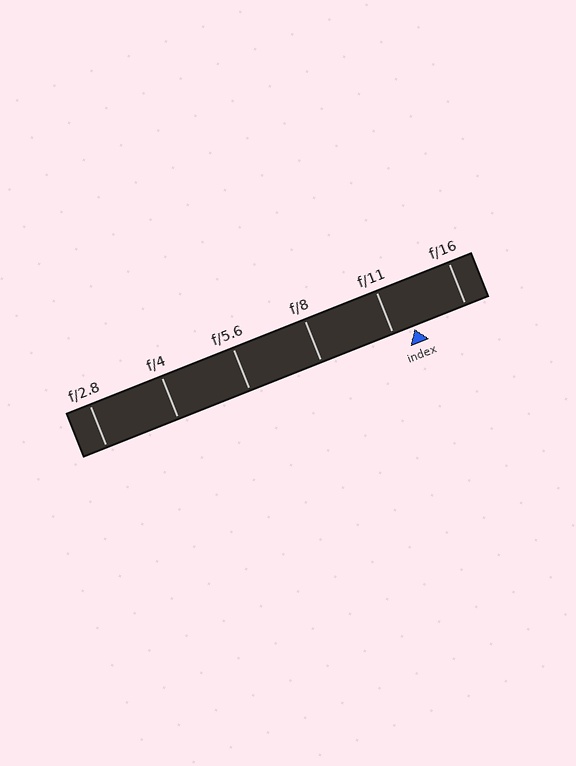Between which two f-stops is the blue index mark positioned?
The index mark is between f/11 and f/16.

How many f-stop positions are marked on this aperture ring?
There are 6 f-stop positions marked.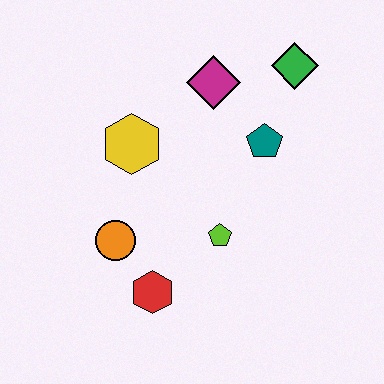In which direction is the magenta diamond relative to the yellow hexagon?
The magenta diamond is to the right of the yellow hexagon.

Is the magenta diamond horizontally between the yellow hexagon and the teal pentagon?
Yes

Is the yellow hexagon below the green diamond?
Yes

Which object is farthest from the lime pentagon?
The green diamond is farthest from the lime pentagon.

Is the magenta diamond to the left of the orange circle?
No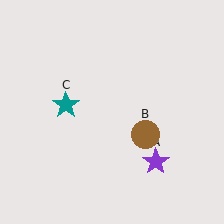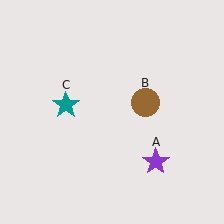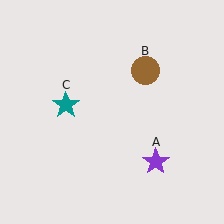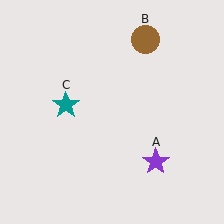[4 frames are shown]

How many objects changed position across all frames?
1 object changed position: brown circle (object B).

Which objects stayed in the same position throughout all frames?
Purple star (object A) and teal star (object C) remained stationary.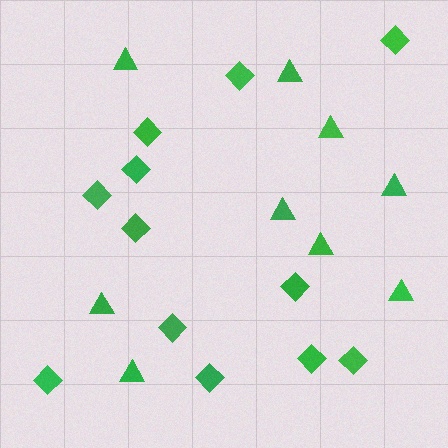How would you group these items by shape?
There are 2 groups: one group of triangles (9) and one group of diamonds (12).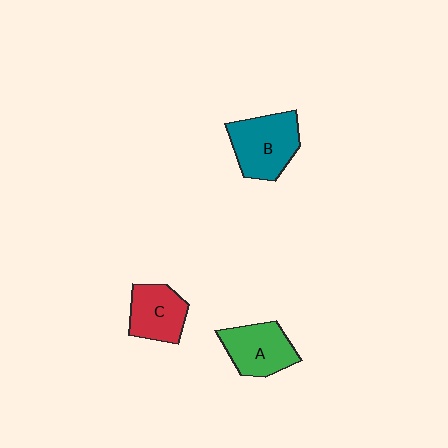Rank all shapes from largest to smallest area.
From largest to smallest: B (teal), A (green), C (red).